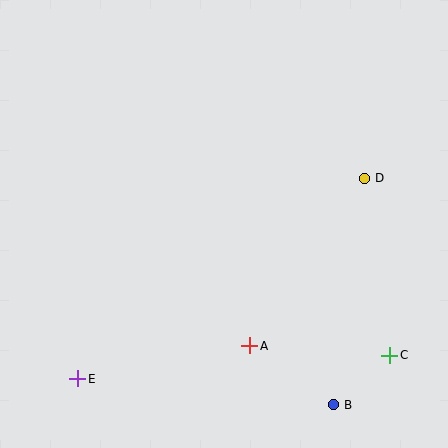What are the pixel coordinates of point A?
Point A is at (250, 346).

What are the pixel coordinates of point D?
Point D is at (365, 178).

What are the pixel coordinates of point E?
Point E is at (78, 379).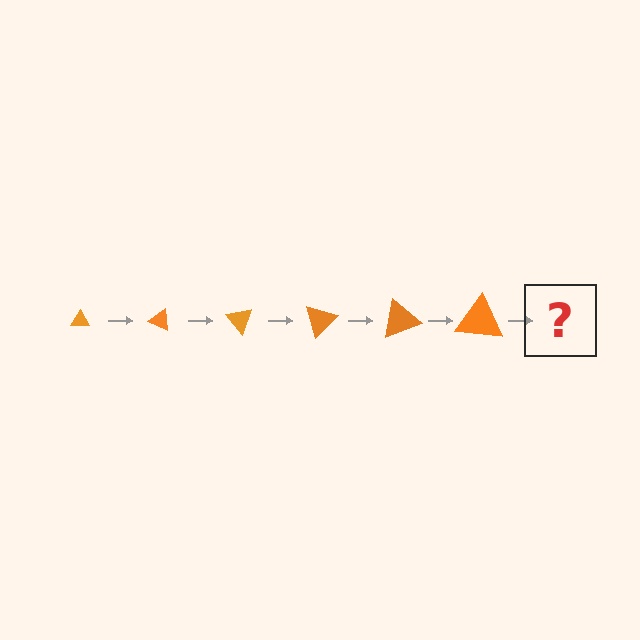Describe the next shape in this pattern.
It should be a triangle, larger than the previous one and rotated 150 degrees from the start.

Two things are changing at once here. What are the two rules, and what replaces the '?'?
The two rules are that the triangle grows larger each step and it rotates 25 degrees each step. The '?' should be a triangle, larger than the previous one and rotated 150 degrees from the start.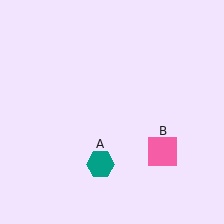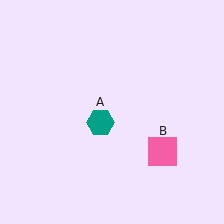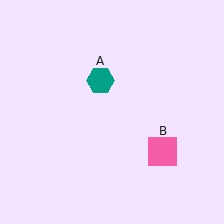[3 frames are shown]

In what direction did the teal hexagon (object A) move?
The teal hexagon (object A) moved up.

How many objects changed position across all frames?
1 object changed position: teal hexagon (object A).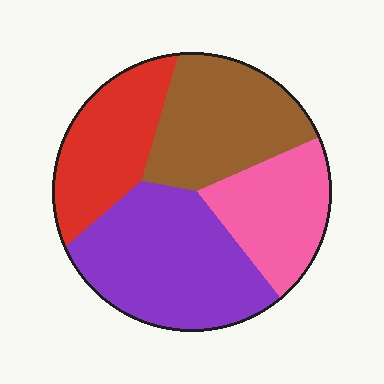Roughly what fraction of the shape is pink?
Pink takes up about one fifth (1/5) of the shape.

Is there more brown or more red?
Brown.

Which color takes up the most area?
Purple, at roughly 35%.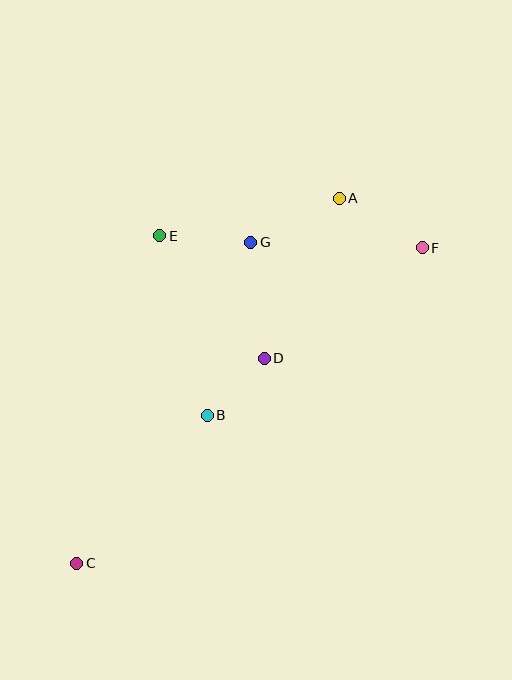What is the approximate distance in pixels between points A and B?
The distance between A and B is approximately 254 pixels.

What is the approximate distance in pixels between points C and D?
The distance between C and D is approximately 278 pixels.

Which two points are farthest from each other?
Points C and F are farthest from each other.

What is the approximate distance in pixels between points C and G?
The distance between C and G is approximately 365 pixels.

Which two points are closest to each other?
Points B and D are closest to each other.